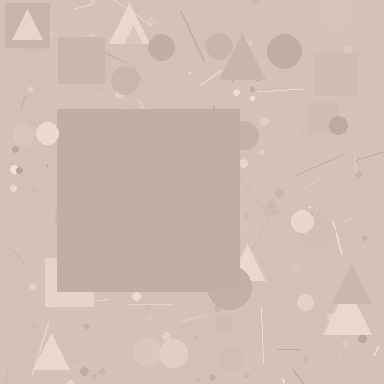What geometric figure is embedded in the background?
A square is embedded in the background.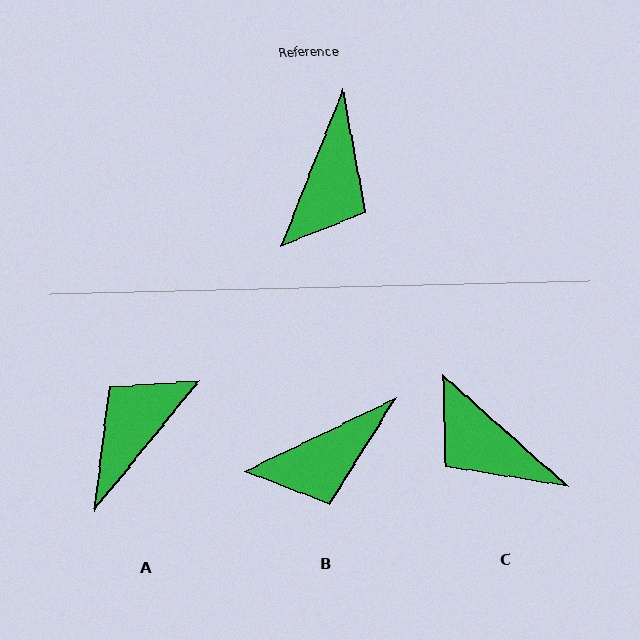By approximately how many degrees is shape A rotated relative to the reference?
Approximately 162 degrees counter-clockwise.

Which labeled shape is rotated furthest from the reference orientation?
A, about 162 degrees away.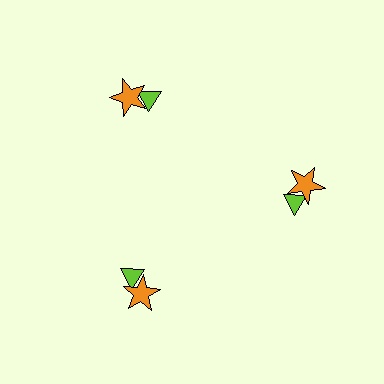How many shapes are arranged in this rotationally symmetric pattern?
There are 6 shapes, arranged in 3 groups of 2.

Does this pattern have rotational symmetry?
Yes, this pattern has 3-fold rotational symmetry. It looks the same after rotating 120 degrees around the center.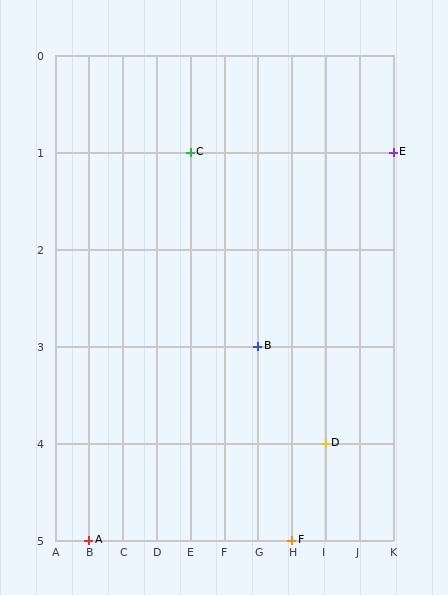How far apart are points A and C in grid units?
Points A and C are 3 columns and 4 rows apart (about 5.0 grid units diagonally).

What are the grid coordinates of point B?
Point B is at grid coordinates (G, 3).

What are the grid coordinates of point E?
Point E is at grid coordinates (K, 1).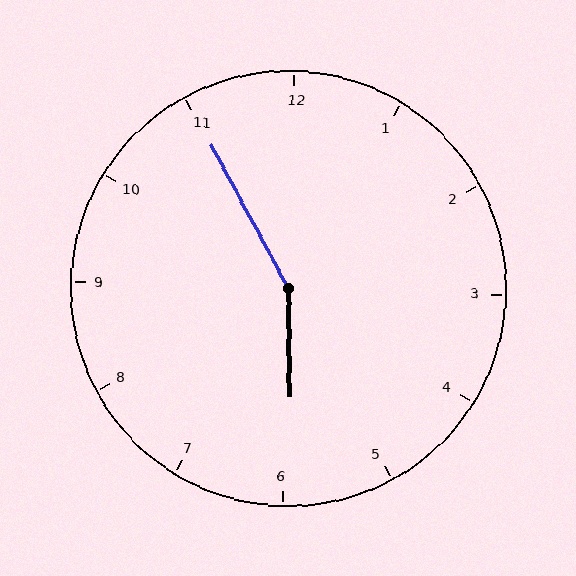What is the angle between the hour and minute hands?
Approximately 152 degrees.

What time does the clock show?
5:55.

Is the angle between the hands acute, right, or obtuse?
It is obtuse.